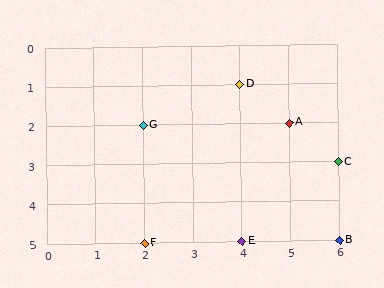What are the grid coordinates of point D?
Point D is at grid coordinates (4, 1).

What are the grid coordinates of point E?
Point E is at grid coordinates (4, 5).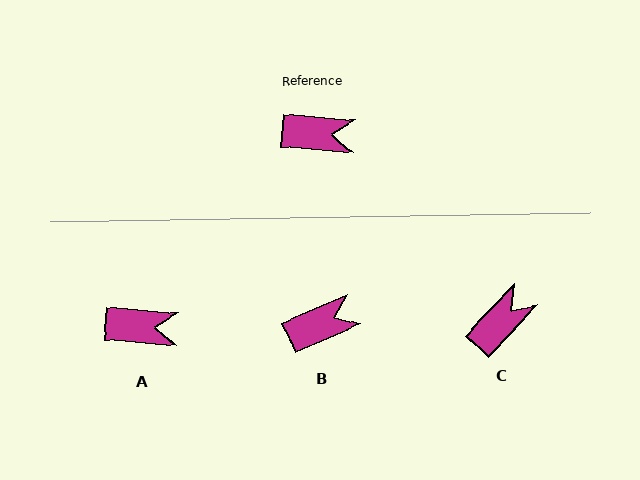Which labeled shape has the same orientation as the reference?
A.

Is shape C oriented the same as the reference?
No, it is off by about 52 degrees.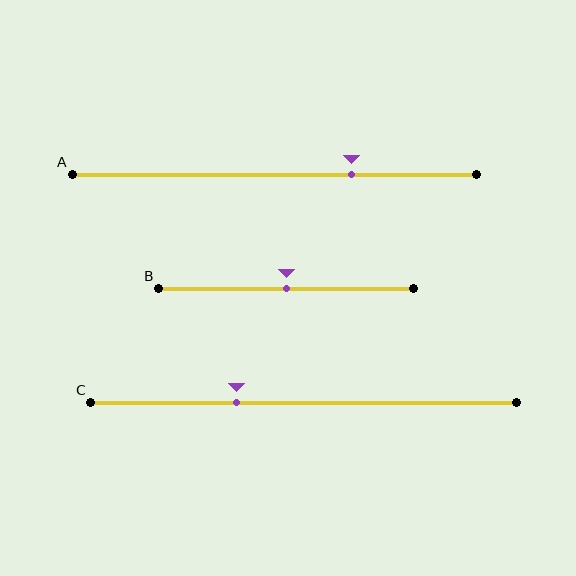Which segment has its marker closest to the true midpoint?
Segment B has its marker closest to the true midpoint.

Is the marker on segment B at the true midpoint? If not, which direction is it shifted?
Yes, the marker on segment B is at the true midpoint.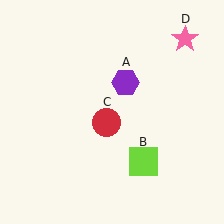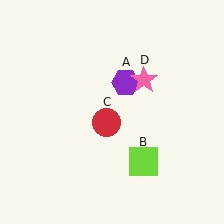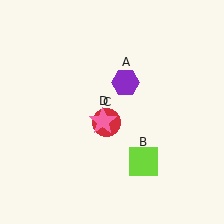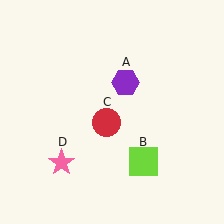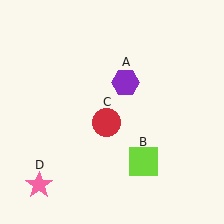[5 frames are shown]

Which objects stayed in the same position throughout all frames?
Purple hexagon (object A) and lime square (object B) and red circle (object C) remained stationary.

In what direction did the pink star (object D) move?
The pink star (object D) moved down and to the left.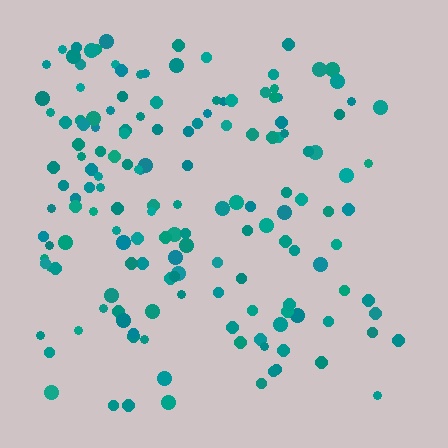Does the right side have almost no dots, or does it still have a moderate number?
Still a moderate number, just noticeably fewer than the left.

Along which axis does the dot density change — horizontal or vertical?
Horizontal.